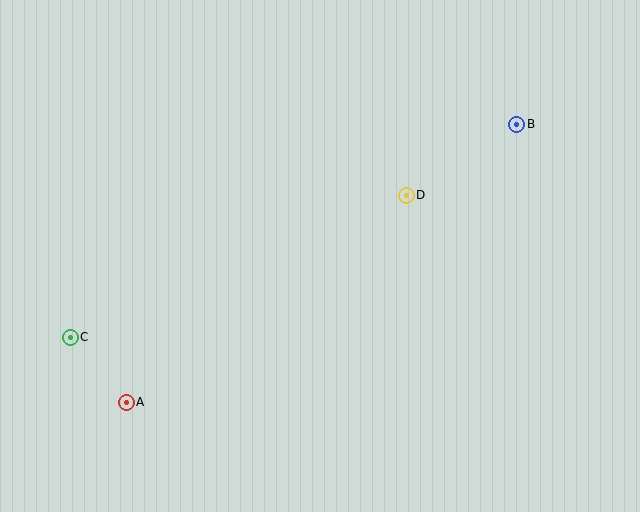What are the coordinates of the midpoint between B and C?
The midpoint between B and C is at (294, 231).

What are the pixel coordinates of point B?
Point B is at (517, 124).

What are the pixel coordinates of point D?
Point D is at (406, 195).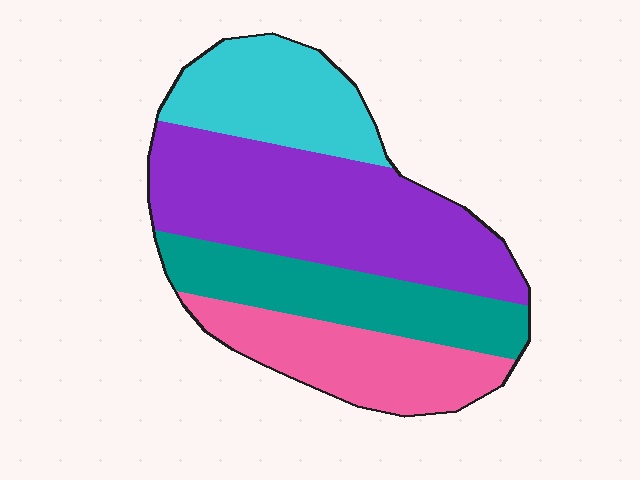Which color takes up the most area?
Purple, at roughly 40%.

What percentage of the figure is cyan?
Cyan takes up less than a quarter of the figure.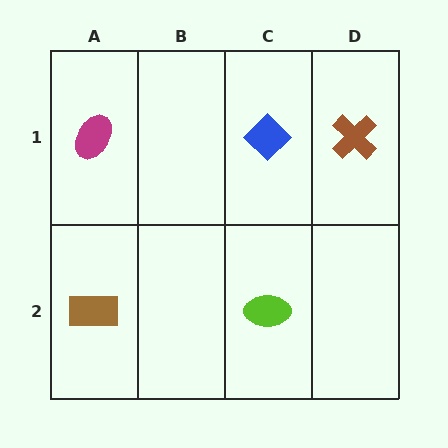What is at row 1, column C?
A blue diamond.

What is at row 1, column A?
A magenta ellipse.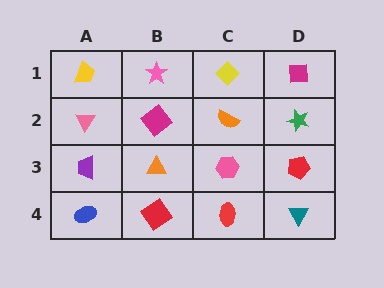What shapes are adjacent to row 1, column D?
A green star (row 2, column D), a yellow diamond (row 1, column C).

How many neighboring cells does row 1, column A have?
2.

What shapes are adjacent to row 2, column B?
A pink star (row 1, column B), an orange triangle (row 3, column B), a pink triangle (row 2, column A), an orange semicircle (row 2, column C).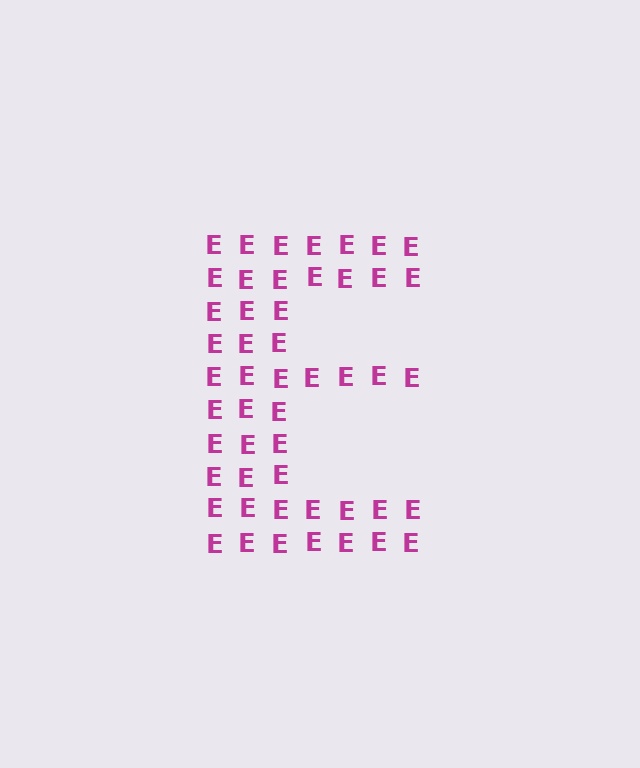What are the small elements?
The small elements are letter E's.